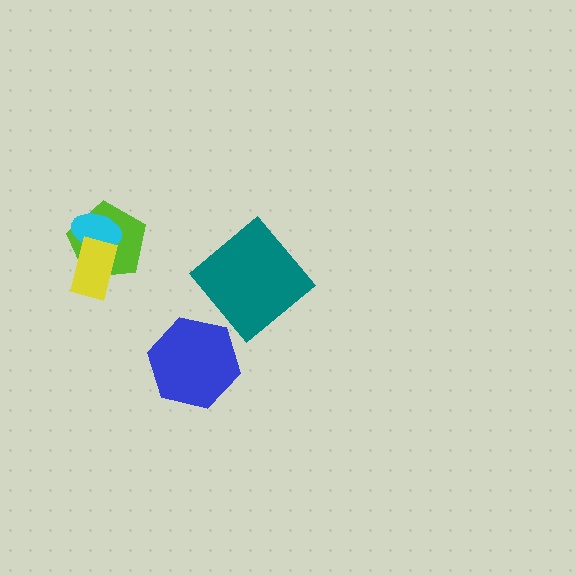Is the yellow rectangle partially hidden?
No, no other shape covers it.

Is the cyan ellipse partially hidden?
Yes, it is partially covered by another shape.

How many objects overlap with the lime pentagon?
2 objects overlap with the lime pentagon.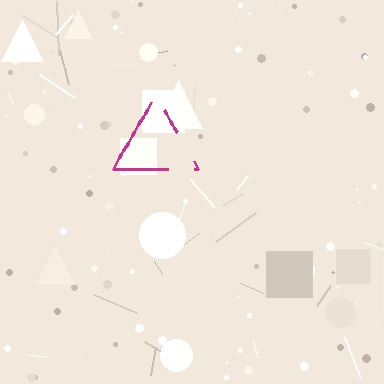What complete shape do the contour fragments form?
The contour fragments form a triangle.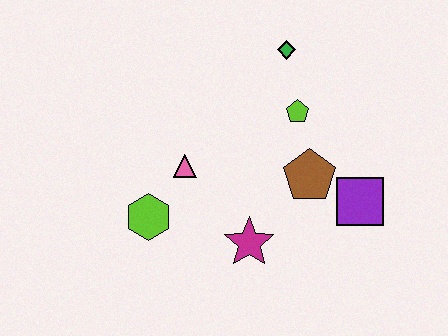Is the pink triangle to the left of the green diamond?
Yes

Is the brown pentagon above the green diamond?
No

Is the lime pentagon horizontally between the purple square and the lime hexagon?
Yes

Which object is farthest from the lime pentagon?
The lime hexagon is farthest from the lime pentagon.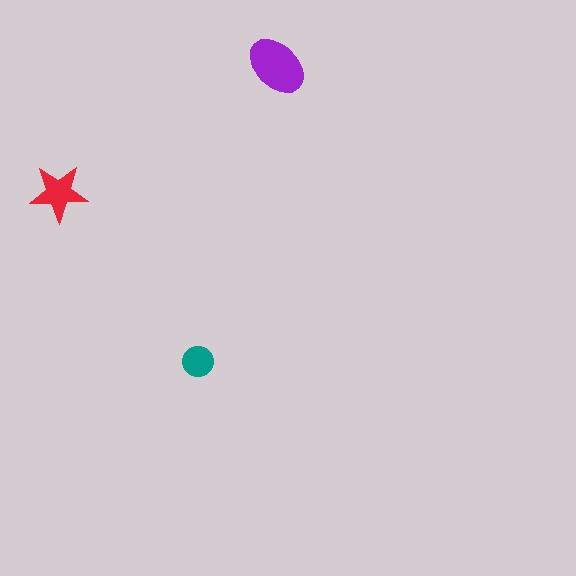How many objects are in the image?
There are 3 objects in the image.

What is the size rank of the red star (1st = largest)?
2nd.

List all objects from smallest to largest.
The teal circle, the red star, the purple ellipse.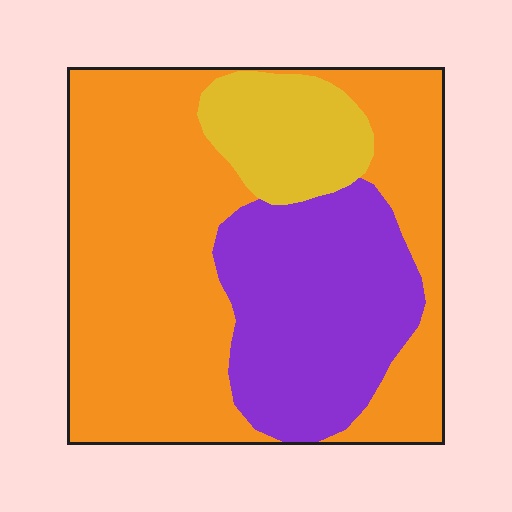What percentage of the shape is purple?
Purple takes up about one quarter (1/4) of the shape.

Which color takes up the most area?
Orange, at roughly 60%.